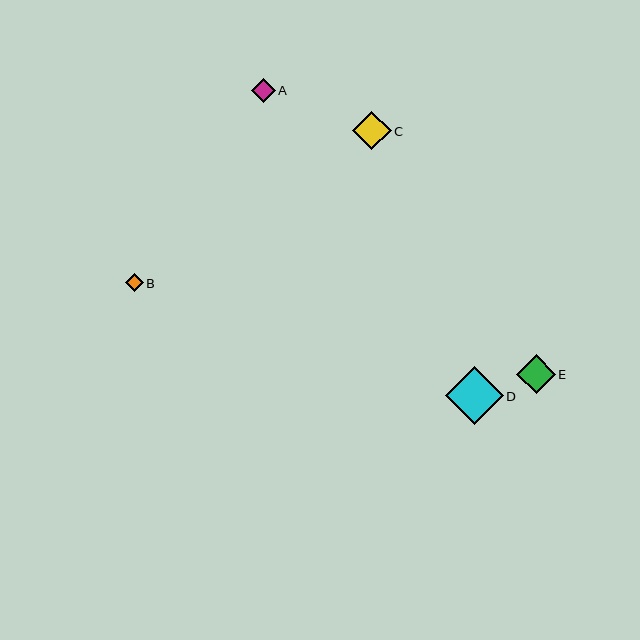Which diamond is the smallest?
Diamond B is the smallest with a size of approximately 18 pixels.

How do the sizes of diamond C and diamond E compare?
Diamond C and diamond E are approximately the same size.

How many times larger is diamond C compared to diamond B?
Diamond C is approximately 2.2 times the size of diamond B.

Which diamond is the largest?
Diamond D is the largest with a size of approximately 58 pixels.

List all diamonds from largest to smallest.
From largest to smallest: D, C, E, A, B.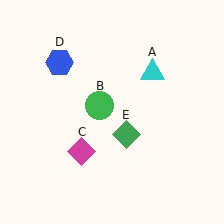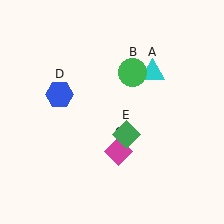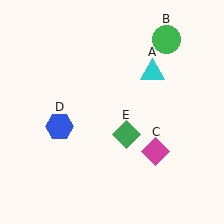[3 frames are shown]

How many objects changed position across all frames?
3 objects changed position: green circle (object B), magenta diamond (object C), blue hexagon (object D).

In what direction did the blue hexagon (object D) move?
The blue hexagon (object D) moved down.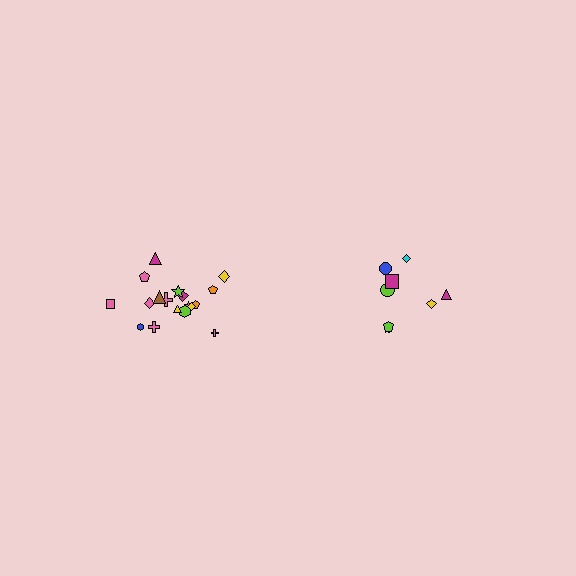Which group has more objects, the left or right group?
The left group.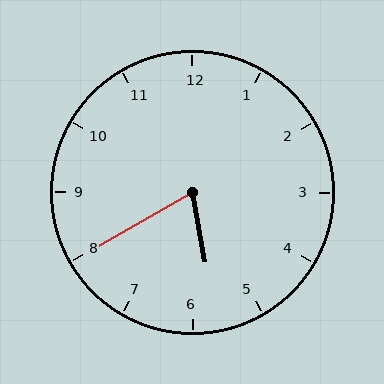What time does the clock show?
5:40.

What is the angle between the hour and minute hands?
Approximately 70 degrees.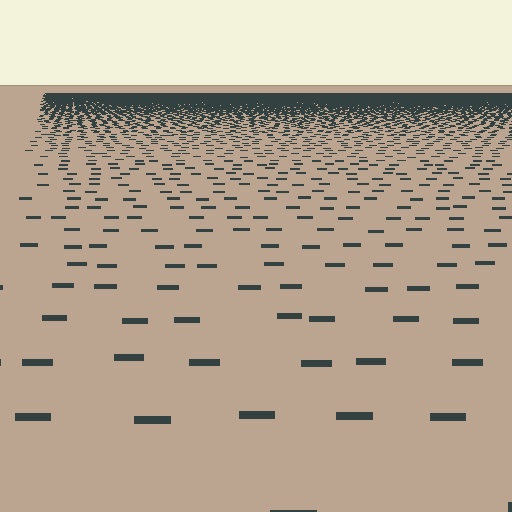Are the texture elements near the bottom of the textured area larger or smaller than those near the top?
Larger. Near the bottom, elements are closer to the viewer and appear at a bigger on-screen size.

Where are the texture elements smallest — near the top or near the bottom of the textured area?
Near the top.